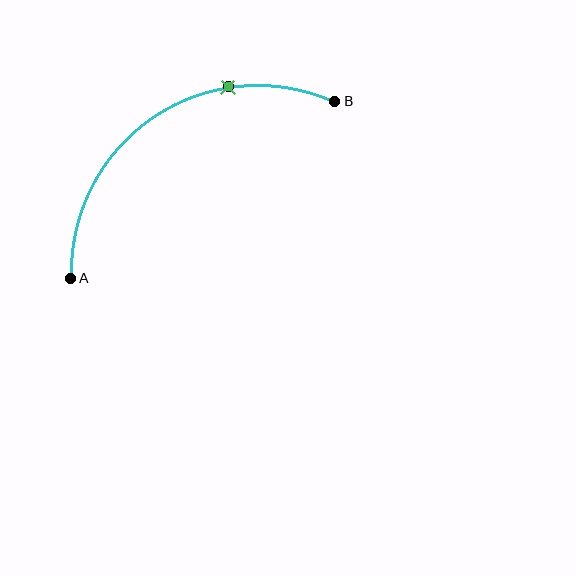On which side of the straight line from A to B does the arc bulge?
The arc bulges above and to the left of the straight line connecting A and B.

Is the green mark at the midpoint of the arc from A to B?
No. The green mark lies on the arc but is closer to endpoint B. The arc midpoint would be at the point on the curve equidistant along the arc from both A and B.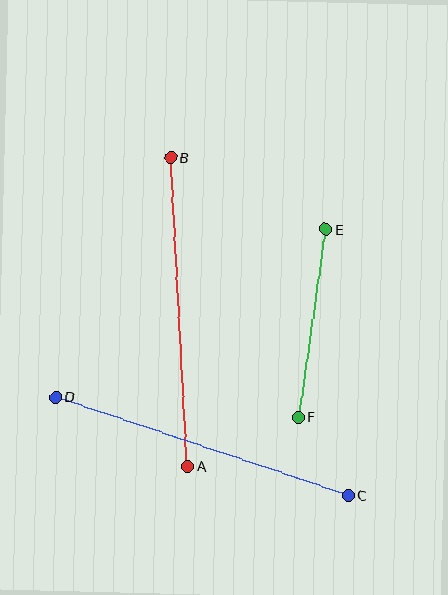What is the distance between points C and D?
The distance is approximately 309 pixels.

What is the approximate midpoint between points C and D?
The midpoint is at approximately (202, 446) pixels.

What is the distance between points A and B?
The distance is approximately 310 pixels.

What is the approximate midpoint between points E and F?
The midpoint is at approximately (312, 323) pixels.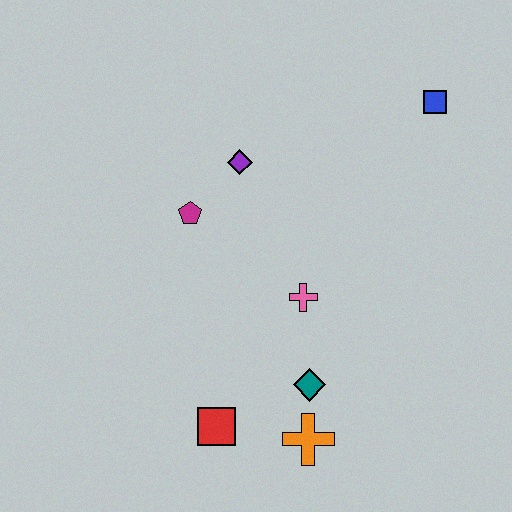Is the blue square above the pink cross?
Yes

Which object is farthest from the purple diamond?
The orange cross is farthest from the purple diamond.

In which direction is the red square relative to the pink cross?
The red square is below the pink cross.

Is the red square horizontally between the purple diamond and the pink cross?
No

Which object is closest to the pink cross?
The teal diamond is closest to the pink cross.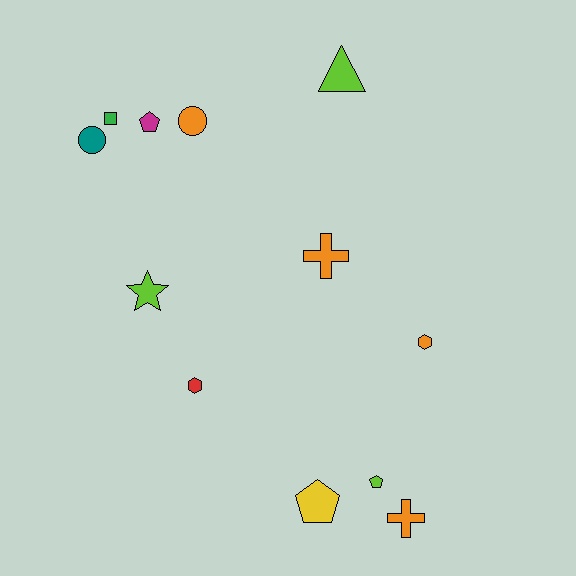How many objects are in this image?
There are 12 objects.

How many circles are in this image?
There are 2 circles.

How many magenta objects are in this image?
There is 1 magenta object.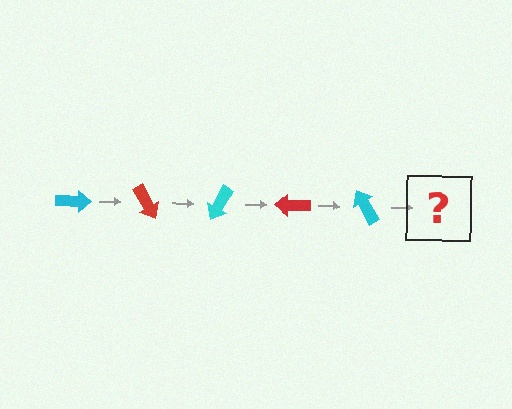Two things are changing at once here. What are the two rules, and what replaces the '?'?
The two rules are that it rotates 60 degrees each step and the color cycles through cyan and red. The '?' should be a red arrow, rotated 300 degrees from the start.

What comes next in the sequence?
The next element should be a red arrow, rotated 300 degrees from the start.